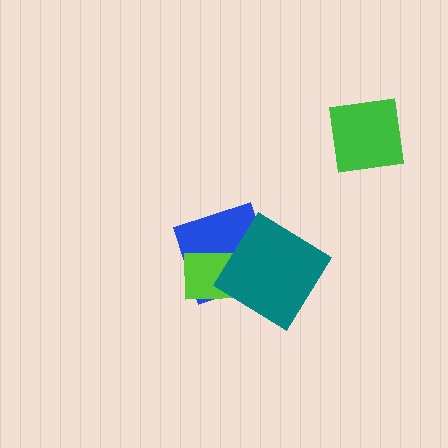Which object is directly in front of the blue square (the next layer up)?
The lime rectangle is directly in front of the blue square.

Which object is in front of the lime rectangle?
The teal diamond is in front of the lime rectangle.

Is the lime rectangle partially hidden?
Yes, it is partially covered by another shape.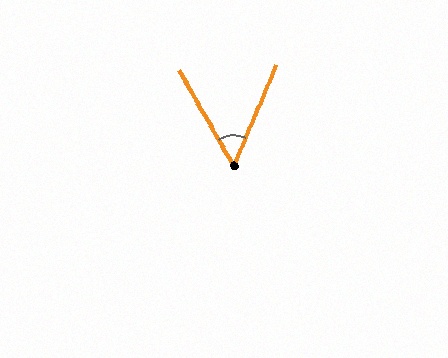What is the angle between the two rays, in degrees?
Approximately 52 degrees.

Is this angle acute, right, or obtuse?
It is acute.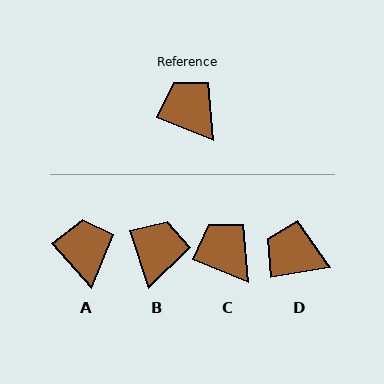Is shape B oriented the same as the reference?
No, it is off by about 50 degrees.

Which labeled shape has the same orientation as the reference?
C.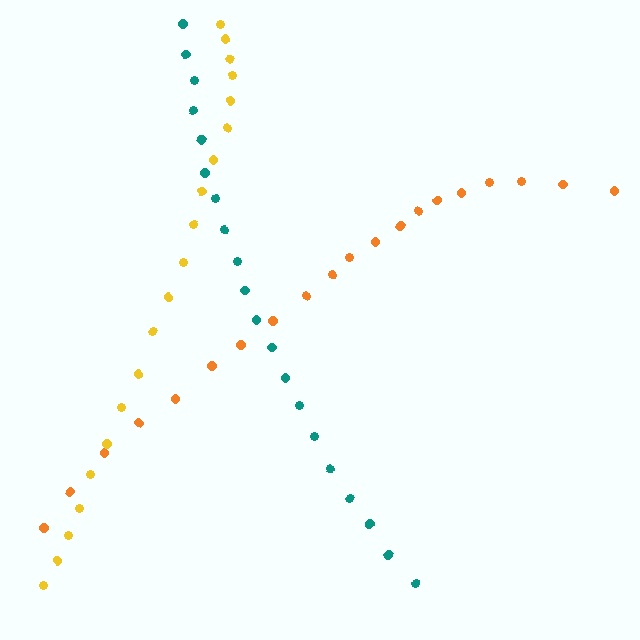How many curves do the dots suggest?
There are 3 distinct paths.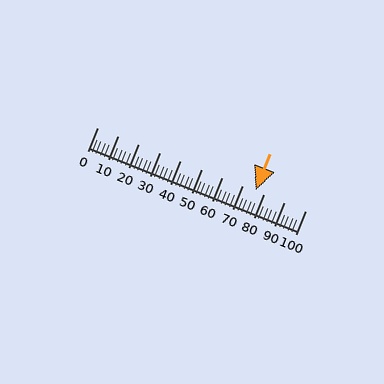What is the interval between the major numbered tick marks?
The major tick marks are spaced 10 units apart.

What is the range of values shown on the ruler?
The ruler shows values from 0 to 100.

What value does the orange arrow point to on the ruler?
The orange arrow points to approximately 76.